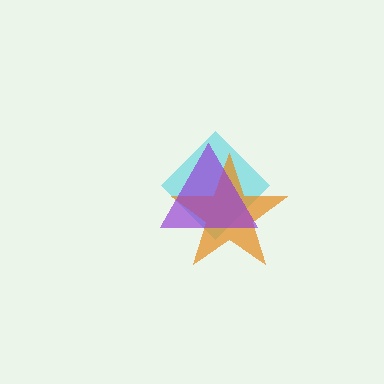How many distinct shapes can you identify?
There are 3 distinct shapes: a cyan diamond, an orange star, a purple triangle.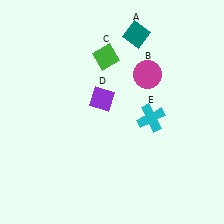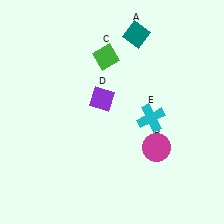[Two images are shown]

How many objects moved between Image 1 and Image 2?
1 object moved between the two images.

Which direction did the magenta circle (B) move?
The magenta circle (B) moved down.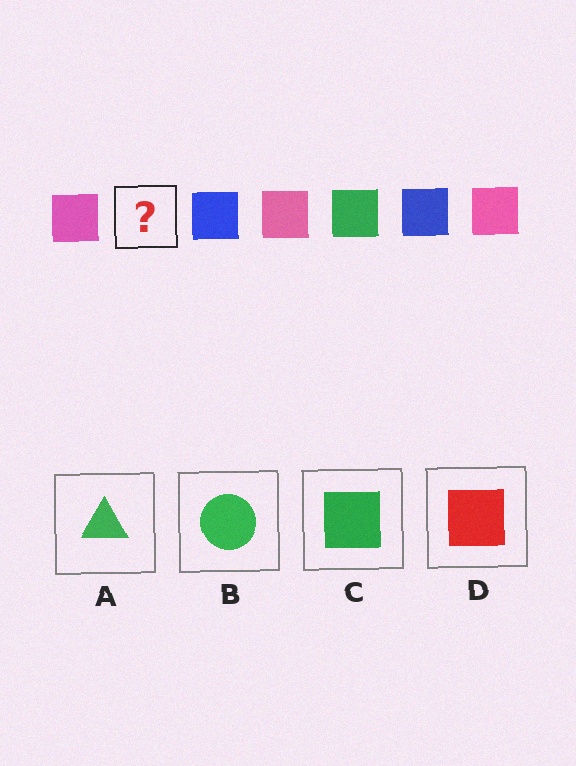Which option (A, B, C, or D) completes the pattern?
C.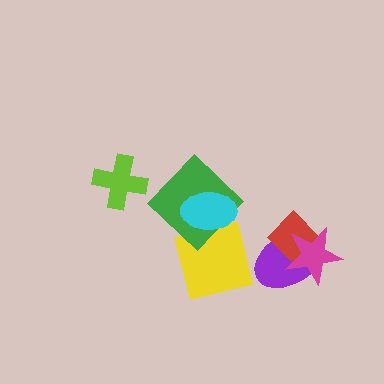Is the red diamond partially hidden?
Yes, it is partially covered by another shape.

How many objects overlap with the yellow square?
1 object overlaps with the yellow square.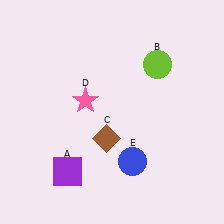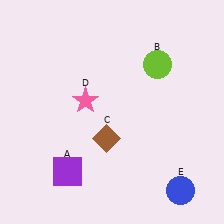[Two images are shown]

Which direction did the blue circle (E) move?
The blue circle (E) moved right.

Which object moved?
The blue circle (E) moved right.